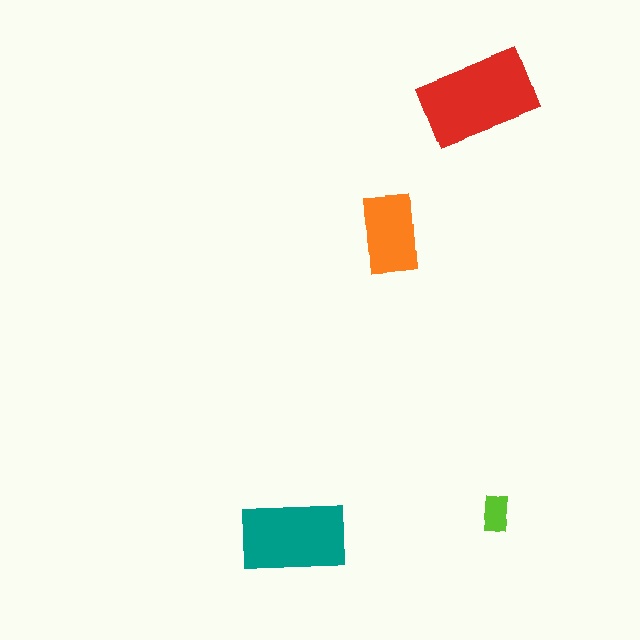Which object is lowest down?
The teal rectangle is bottommost.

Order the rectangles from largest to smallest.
the red one, the teal one, the orange one, the lime one.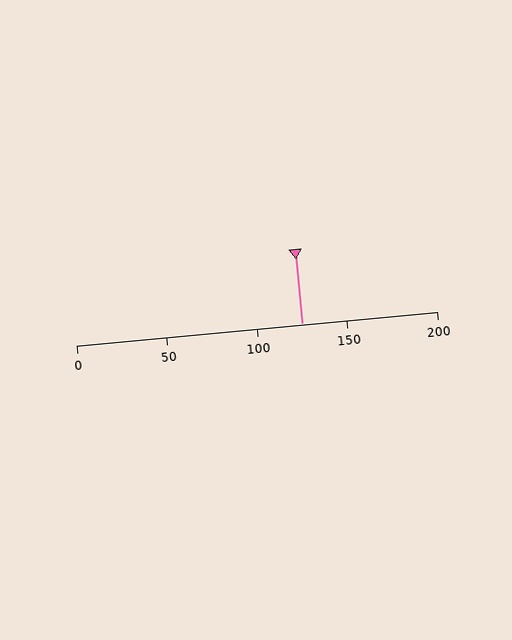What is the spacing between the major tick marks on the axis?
The major ticks are spaced 50 apart.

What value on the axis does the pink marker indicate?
The marker indicates approximately 125.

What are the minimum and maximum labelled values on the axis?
The axis runs from 0 to 200.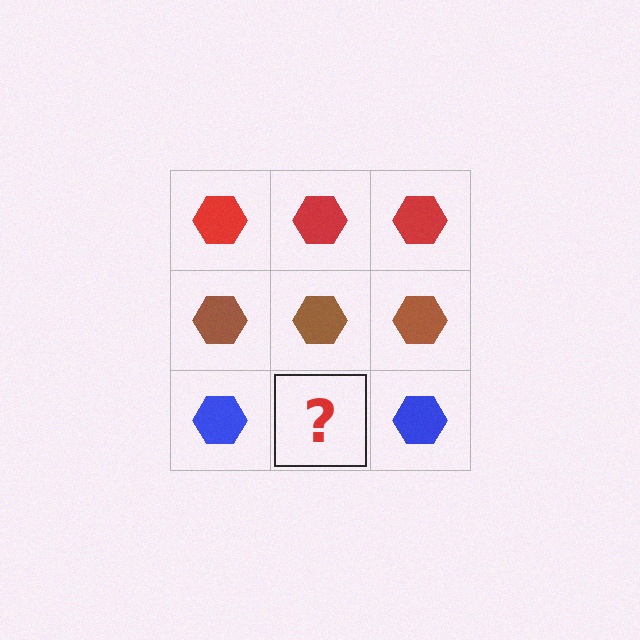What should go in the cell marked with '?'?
The missing cell should contain a blue hexagon.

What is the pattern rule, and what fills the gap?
The rule is that each row has a consistent color. The gap should be filled with a blue hexagon.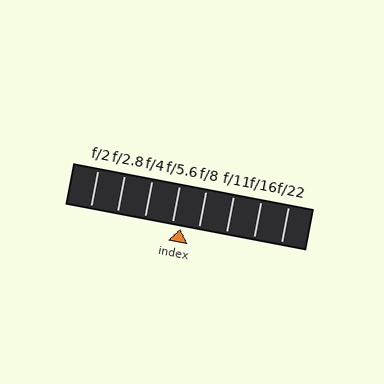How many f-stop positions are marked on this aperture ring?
There are 8 f-stop positions marked.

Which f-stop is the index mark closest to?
The index mark is closest to f/5.6.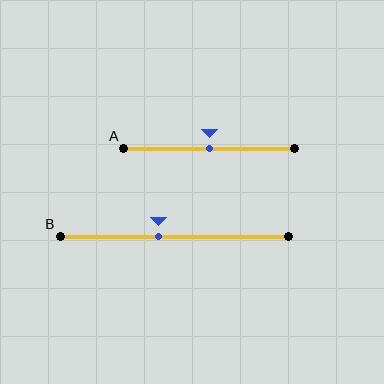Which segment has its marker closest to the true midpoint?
Segment A has its marker closest to the true midpoint.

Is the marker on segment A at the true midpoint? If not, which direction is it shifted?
Yes, the marker on segment A is at the true midpoint.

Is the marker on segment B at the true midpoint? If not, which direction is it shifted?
No, the marker on segment B is shifted to the left by about 7% of the segment length.